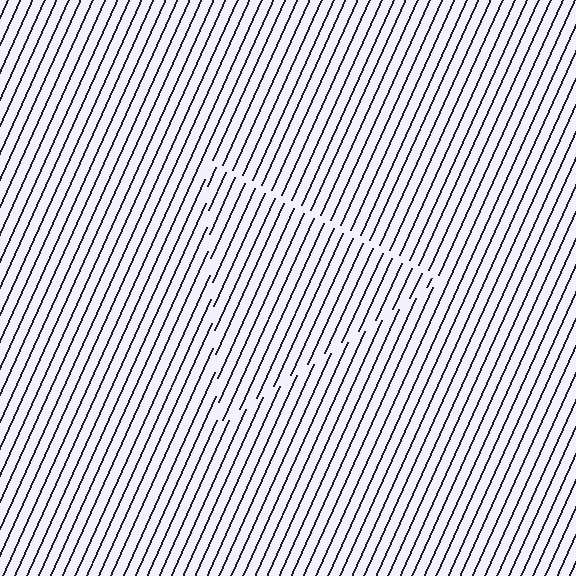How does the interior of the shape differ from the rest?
The interior of the shape contains the same grating, shifted by half a period — the contour is defined by the phase discontinuity where line-ends from the inner and outer gratings abut.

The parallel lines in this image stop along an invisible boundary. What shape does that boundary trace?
An illusory triangle. The interior of the shape contains the same grating, shifted by half a period — the contour is defined by the phase discontinuity where line-ends from the inner and outer gratings abut.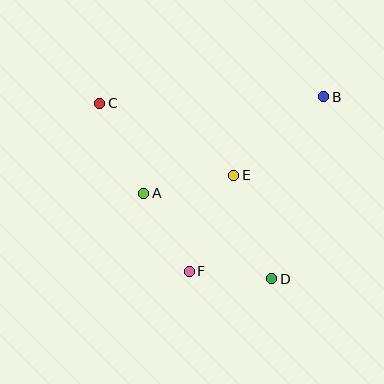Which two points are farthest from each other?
Points C and D are farthest from each other.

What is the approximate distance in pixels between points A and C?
The distance between A and C is approximately 100 pixels.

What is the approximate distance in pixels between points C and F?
The distance between C and F is approximately 190 pixels.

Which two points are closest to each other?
Points D and F are closest to each other.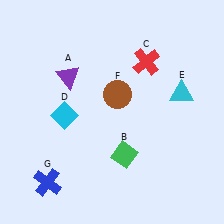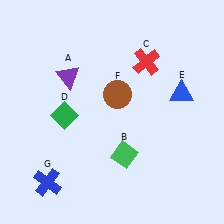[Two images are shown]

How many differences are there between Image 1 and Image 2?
There are 2 differences between the two images.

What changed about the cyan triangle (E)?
In Image 1, E is cyan. In Image 2, it changed to blue.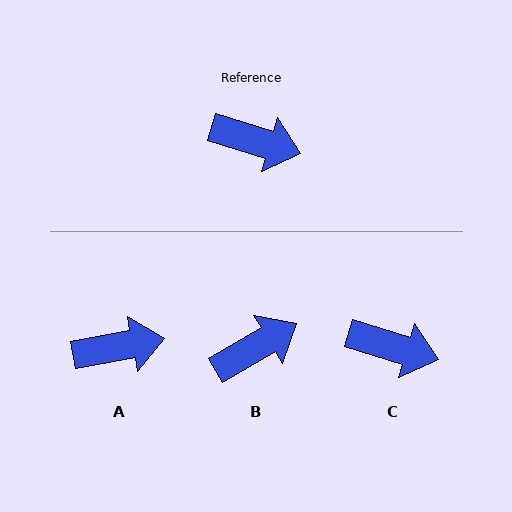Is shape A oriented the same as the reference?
No, it is off by about 27 degrees.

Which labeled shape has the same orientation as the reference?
C.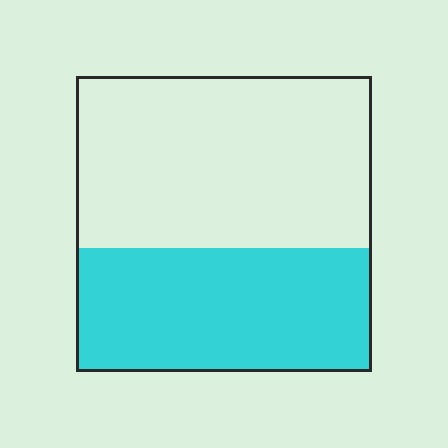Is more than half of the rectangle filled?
No.